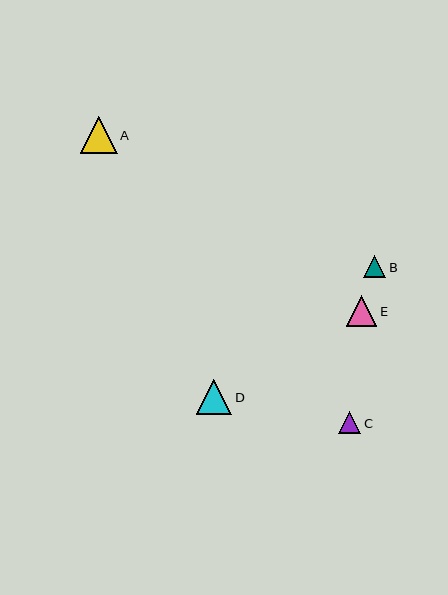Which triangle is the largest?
Triangle A is the largest with a size of approximately 37 pixels.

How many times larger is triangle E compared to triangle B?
Triangle E is approximately 1.4 times the size of triangle B.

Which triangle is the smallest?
Triangle B is the smallest with a size of approximately 22 pixels.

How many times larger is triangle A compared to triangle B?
Triangle A is approximately 1.7 times the size of triangle B.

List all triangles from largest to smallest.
From largest to smallest: A, D, E, C, B.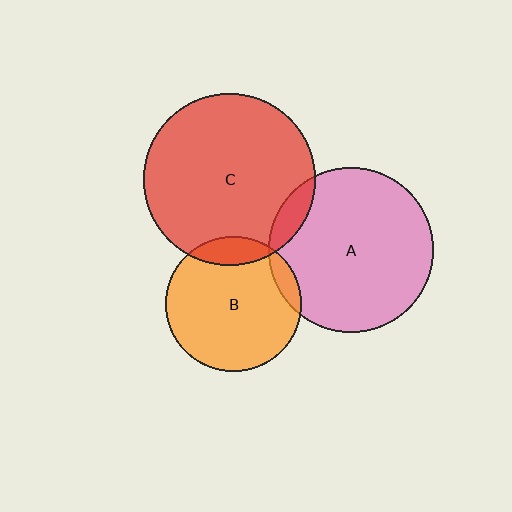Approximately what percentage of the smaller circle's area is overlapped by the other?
Approximately 10%.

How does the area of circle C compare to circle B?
Approximately 1.6 times.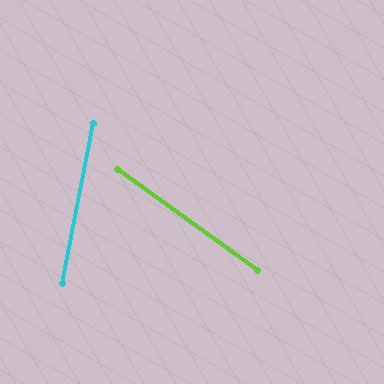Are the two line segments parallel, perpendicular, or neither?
Neither parallel nor perpendicular — they differ by about 65°.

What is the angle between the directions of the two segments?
Approximately 65 degrees.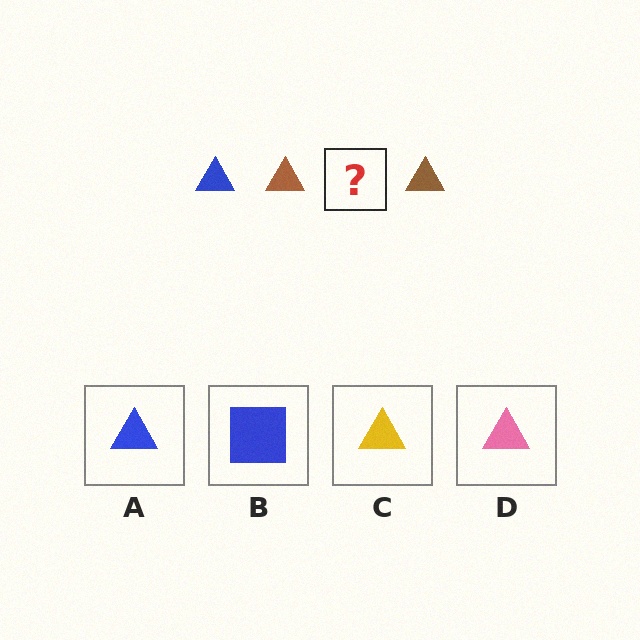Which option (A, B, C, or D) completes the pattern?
A.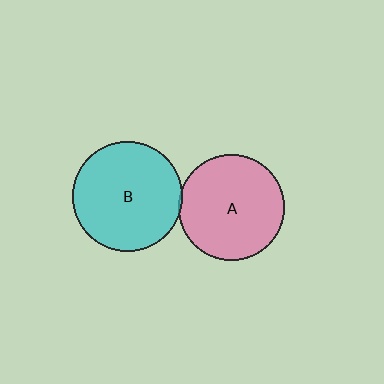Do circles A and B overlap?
Yes.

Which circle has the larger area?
Circle B (cyan).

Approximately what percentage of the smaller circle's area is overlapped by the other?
Approximately 5%.